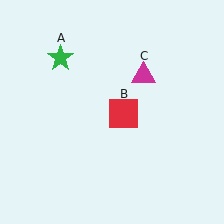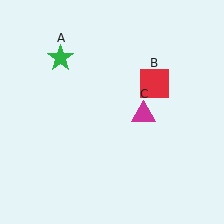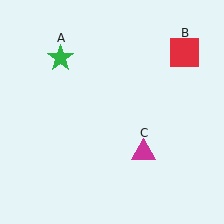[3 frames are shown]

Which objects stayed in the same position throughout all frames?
Green star (object A) remained stationary.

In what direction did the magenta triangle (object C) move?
The magenta triangle (object C) moved down.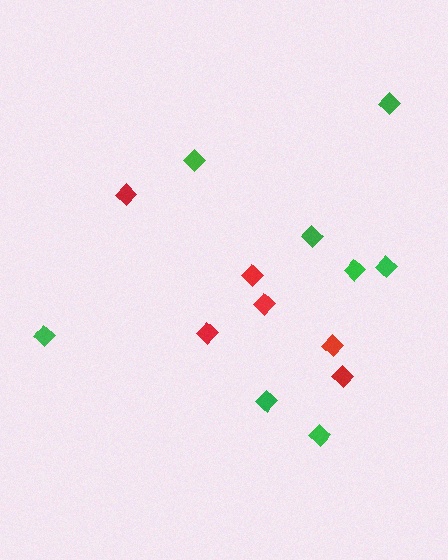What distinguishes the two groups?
There are 2 groups: one group of red diamonds (6) and one group of green diamonds (8).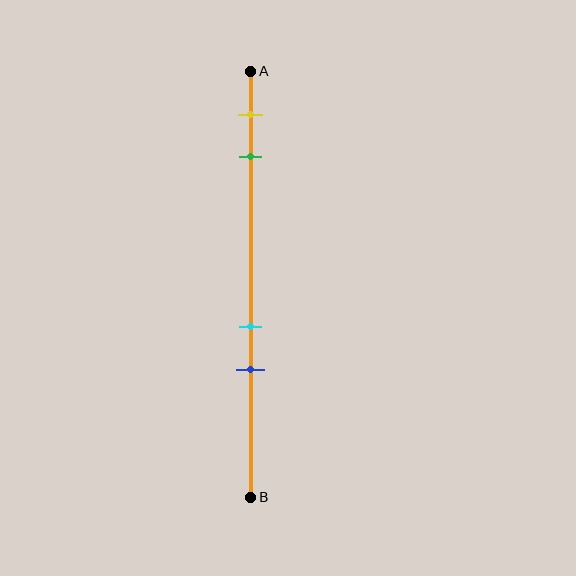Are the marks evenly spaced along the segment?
No, the marks are not evenly spaced.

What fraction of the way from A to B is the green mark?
The green mark is approximately 20% (0.2) of the way from A to B.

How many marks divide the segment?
There are 4 marks dividing the segment.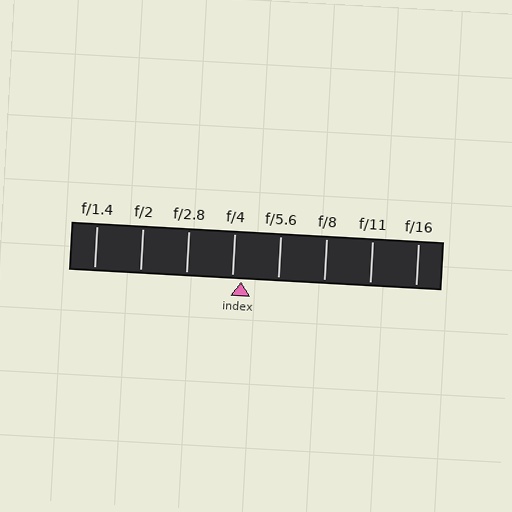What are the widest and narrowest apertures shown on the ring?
The widest aperture shown is f/1.4 and the narrowest is f/16.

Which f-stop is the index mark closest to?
The index mark is closest to f/4.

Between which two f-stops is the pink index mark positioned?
The index mark is between f/4 and f/5.6.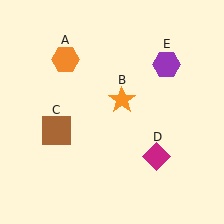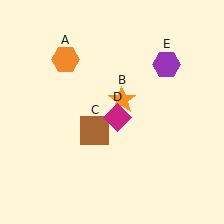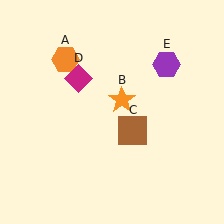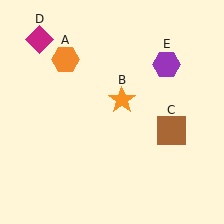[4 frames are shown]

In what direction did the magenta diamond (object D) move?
The magenta diamond (object D) moved up and to the left.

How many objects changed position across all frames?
2 objects changed position: brown square (object C), magenta diamond (object D).